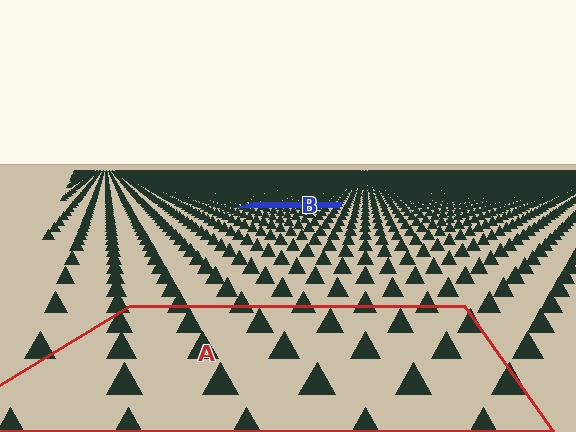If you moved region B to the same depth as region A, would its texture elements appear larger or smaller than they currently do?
They would appear larger. At a closer depth, the same texture elements are projected at a bigger on-screen size.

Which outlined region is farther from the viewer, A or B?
Region B is farther from the viewer — the texture elements inside it appear smaller and more densely packed.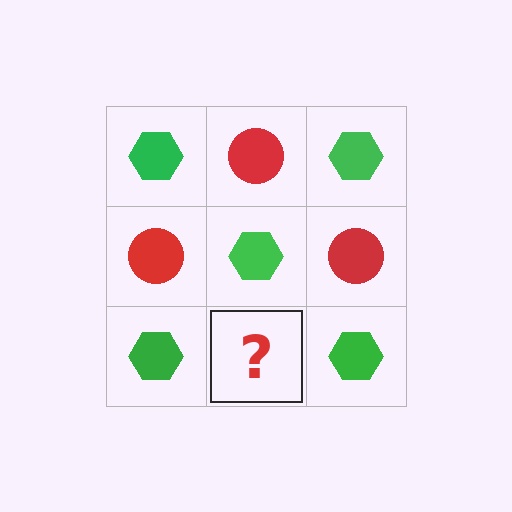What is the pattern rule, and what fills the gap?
The rule is that it alternates green hexagon and red circle in a checkerboard pattern. The gap should be filled with a red circle.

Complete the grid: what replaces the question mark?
The question mark should be replaced with a red circle.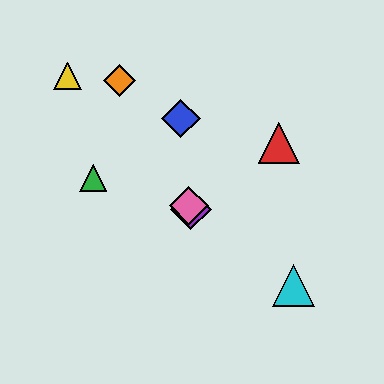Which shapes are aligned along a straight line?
The purple diamond, the orange diamond, the pink diamond are aligned along a straight line.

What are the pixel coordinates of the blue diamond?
The blue diamond is at (181, 119).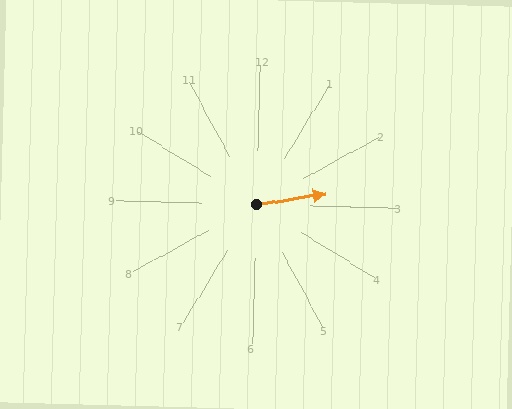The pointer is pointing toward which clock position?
Roughly 3 o'clock.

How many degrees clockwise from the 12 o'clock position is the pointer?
Approximately 80 degrees.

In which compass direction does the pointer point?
East.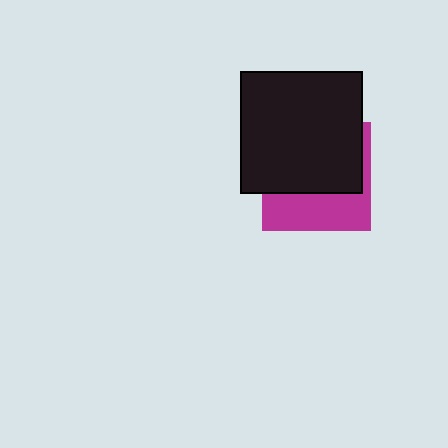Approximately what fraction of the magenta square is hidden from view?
Roughly 61% of the magenta square is hidden behind the black square.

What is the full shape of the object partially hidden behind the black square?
The partially hidden object is a magenta square.